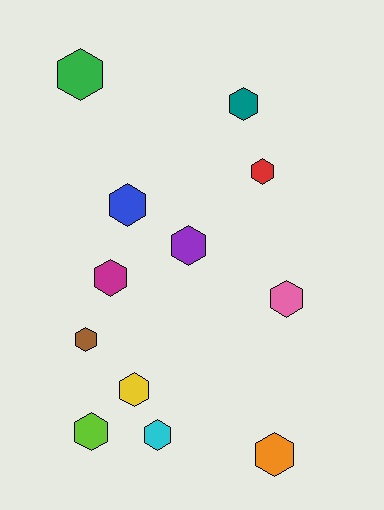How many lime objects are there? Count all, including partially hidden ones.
There is 1 lime object.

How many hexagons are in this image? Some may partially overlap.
There are 12 hexagons.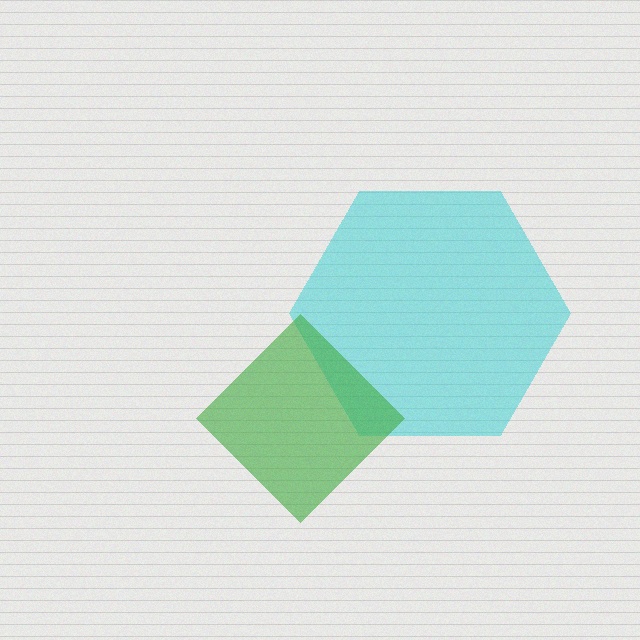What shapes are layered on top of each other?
The layered shapes are: a cyan hexagon, a green diamond.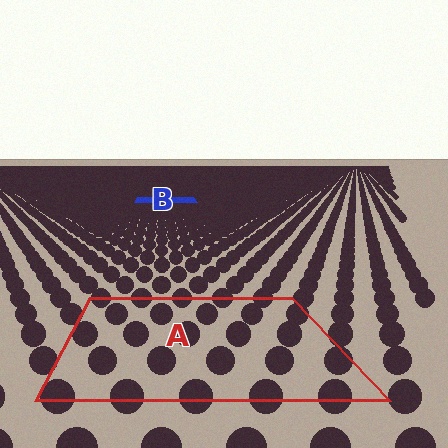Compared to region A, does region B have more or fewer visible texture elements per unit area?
Region B has more texture elements per unit area — they are packed more densely because it is farther away.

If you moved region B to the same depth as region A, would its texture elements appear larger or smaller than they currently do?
They would appear larger. At a closer depth, the same texture elements are projected at a bigger on-screen size.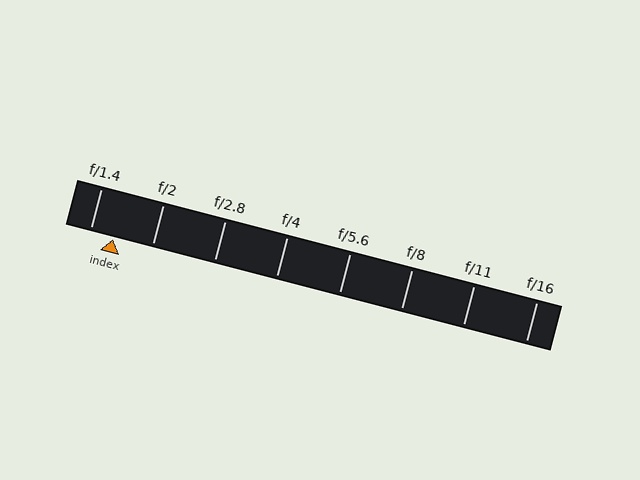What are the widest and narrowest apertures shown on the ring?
The widest aperture shown is f/1.4 and the narrowest is f/16.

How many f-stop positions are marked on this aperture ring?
There are 8 f-stop positions marked.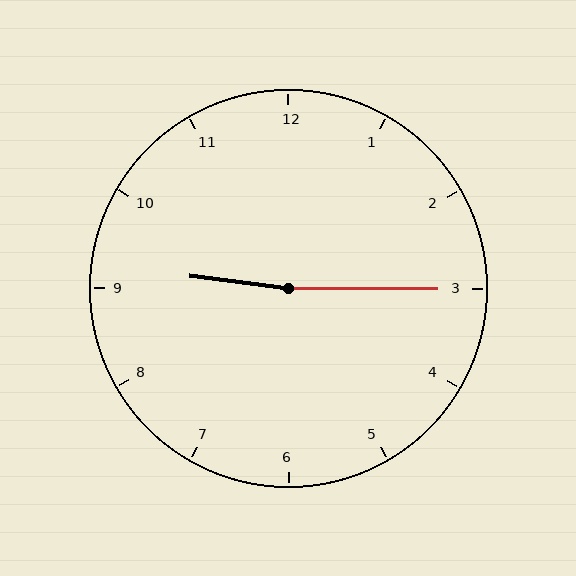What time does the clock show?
9:15.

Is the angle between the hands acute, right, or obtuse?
It is obtuse.